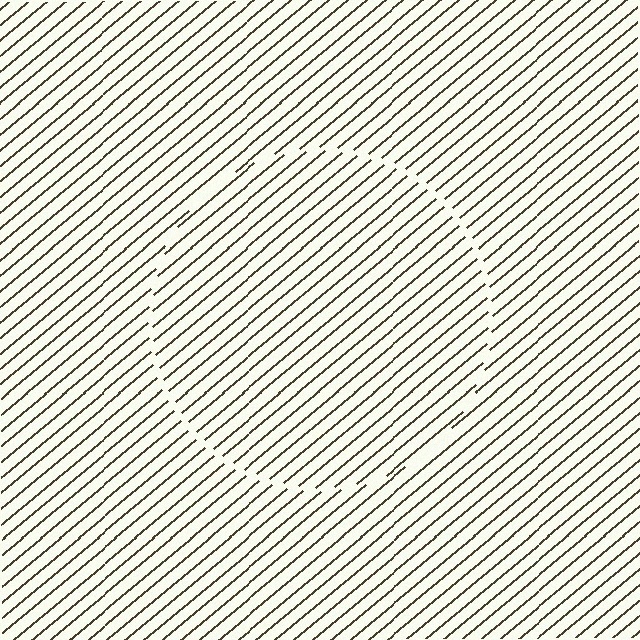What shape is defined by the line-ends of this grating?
An illusory circle. The interior of the shape contains the same grating, shifted by half a period — the contour is defined by the phase discontinuity where line-ends from the inner and outer gratings abut.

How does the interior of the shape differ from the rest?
The interior of the shape contains the same grating, shifted by half a period — the contour is defined by the phase discontinuity where line-ends from the inner and outer gratings abut.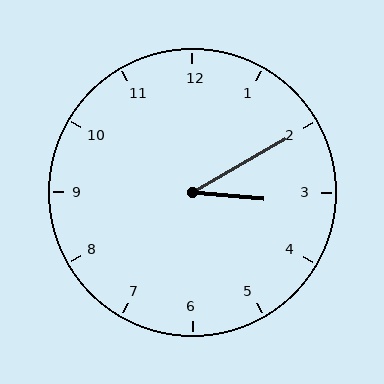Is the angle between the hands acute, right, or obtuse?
It is acute.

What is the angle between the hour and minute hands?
Approximately 35 degrees.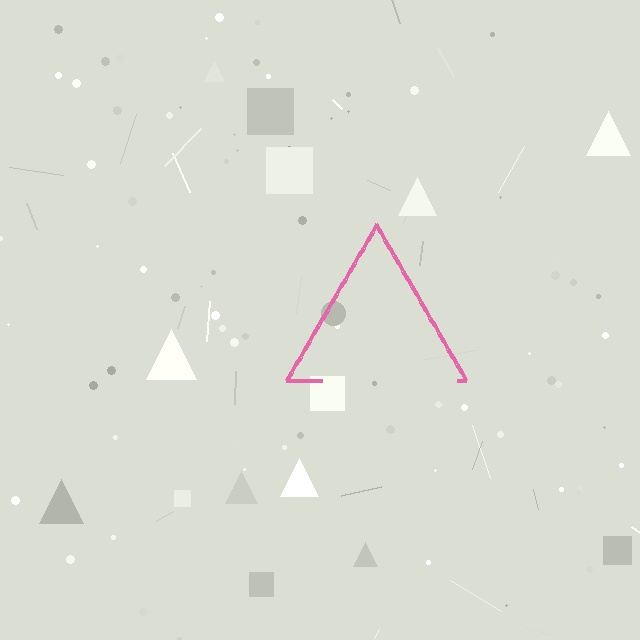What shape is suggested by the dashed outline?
The dashed outline suggests a triangle.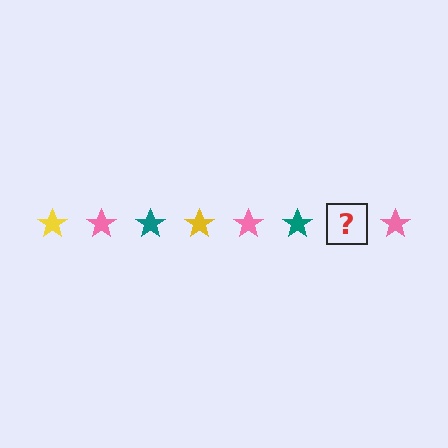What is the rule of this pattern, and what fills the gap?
The rule is that the pattern cycles through yellow, pink, teal stars. The gap should be filled with a yellow star.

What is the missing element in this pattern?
The missing element is a yellow star.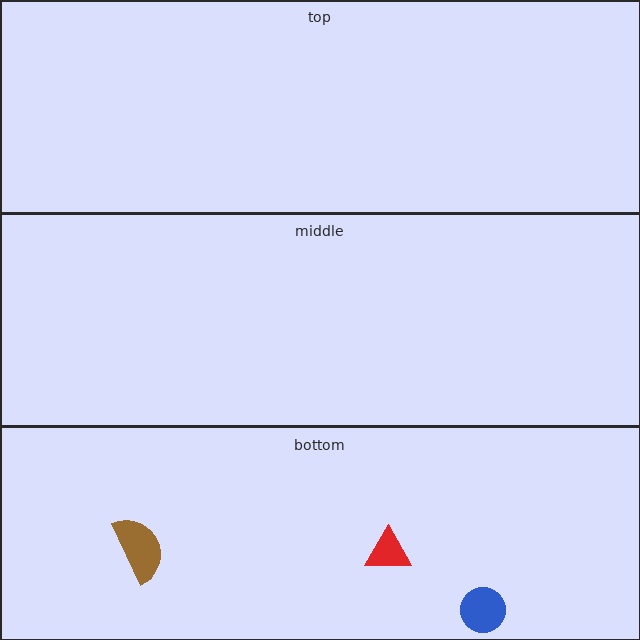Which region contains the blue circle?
The bottom region.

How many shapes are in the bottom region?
3.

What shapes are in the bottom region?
The red triangle, the brown semicircle, the blue circle.